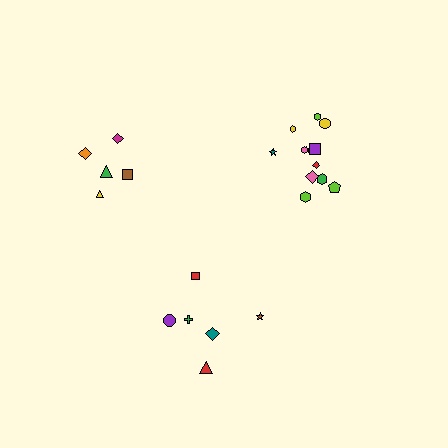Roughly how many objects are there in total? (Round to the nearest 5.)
Roughly 25 objects in total.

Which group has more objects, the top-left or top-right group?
The top-right group.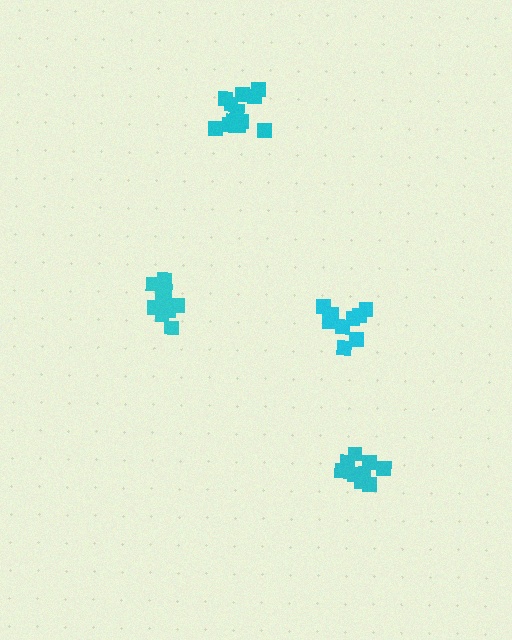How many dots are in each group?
Group 1: 10 dots, Group 2: 10 dots, Group 3: 12 dots, Group 4: 9 dots (41 total).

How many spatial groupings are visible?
There are 4 spatial groupings.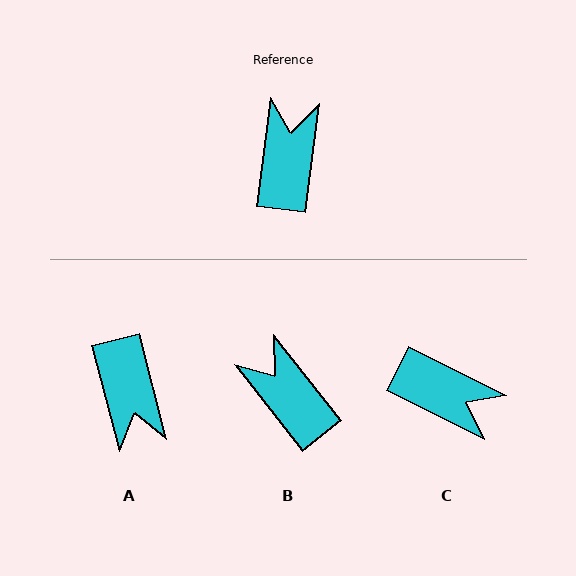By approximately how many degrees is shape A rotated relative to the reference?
Approximately 159 degrees clockwise.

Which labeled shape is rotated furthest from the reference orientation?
A, about 159 degrees away.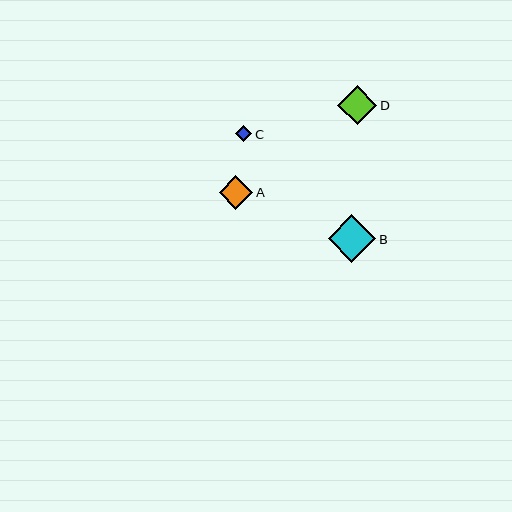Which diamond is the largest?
Diamond B is the largest with a size of approximately 48 pixels.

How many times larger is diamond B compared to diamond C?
Diamond B is approximately 2.9 times the size of diamond C.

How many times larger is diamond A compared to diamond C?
Diamond A is approximately 2.1 times the size of diamond C.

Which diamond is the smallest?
Diamond C is the smallest with a size of approximately 16 pixels.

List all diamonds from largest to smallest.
From largest to smallest: B, D, A, C.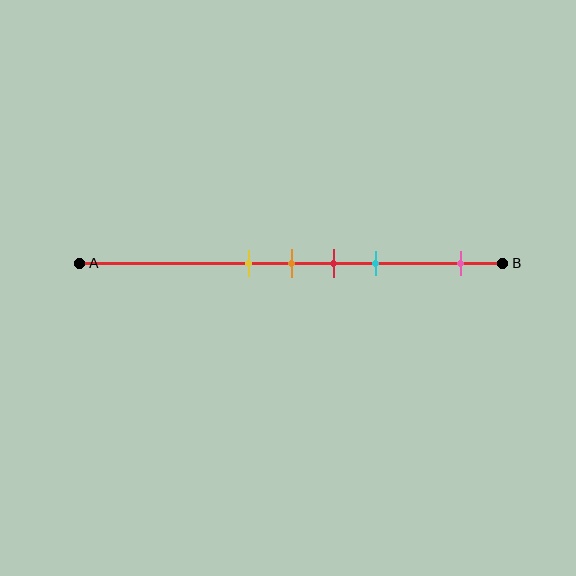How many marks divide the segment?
There are 5 marks dividing the segment.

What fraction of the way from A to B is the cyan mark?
The cyan mark is approximately 70% (0.7) of the way from A to B.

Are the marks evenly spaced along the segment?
No, the marks are not evenly spaced.